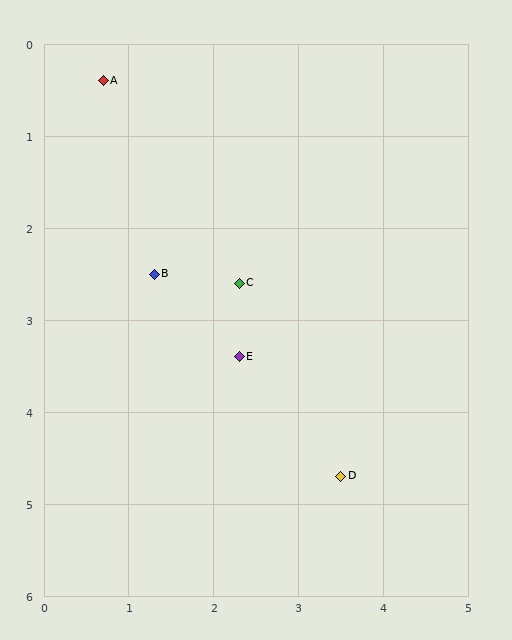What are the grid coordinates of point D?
Point D is at approximately (3.5, 4.7).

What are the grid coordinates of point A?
Point A is at approximately (0.7, 0.4).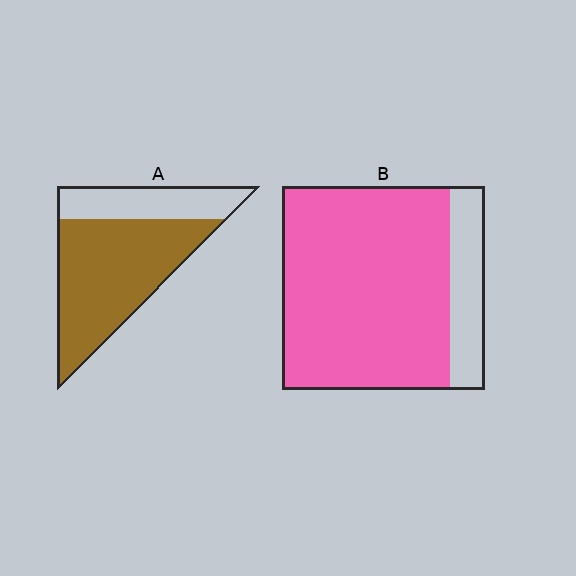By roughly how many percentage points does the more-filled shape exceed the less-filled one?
By roughly 10 percentage points (B over A).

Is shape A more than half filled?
Yes.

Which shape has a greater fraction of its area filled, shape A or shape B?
Shape B.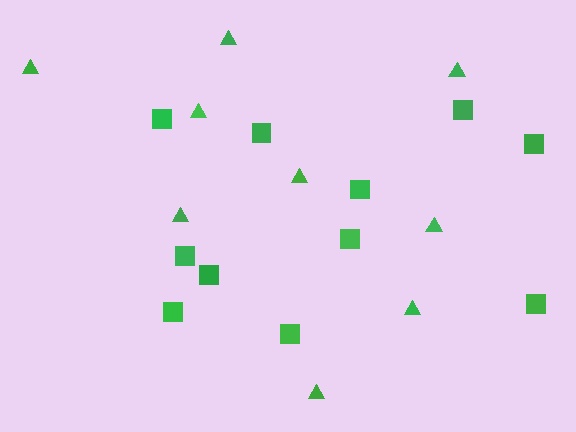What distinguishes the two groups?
There are 2 groups: one group of triangles (9) and one group of squares (11).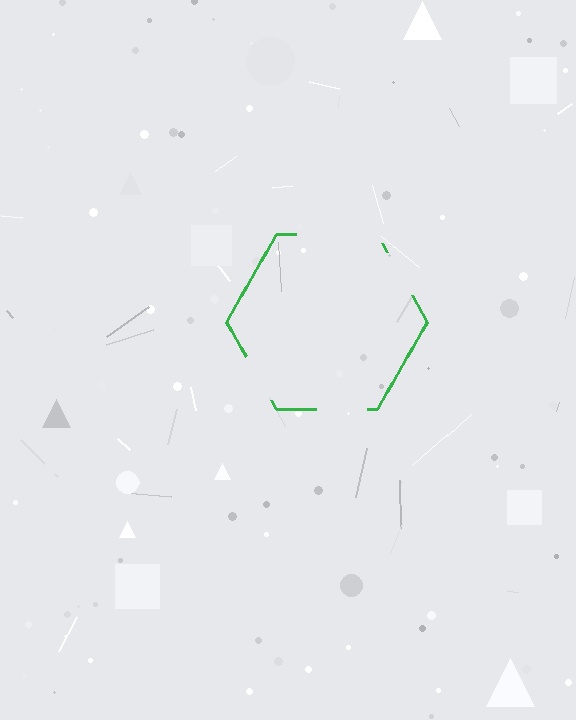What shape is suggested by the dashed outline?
The dashed outline suggests a hexagon.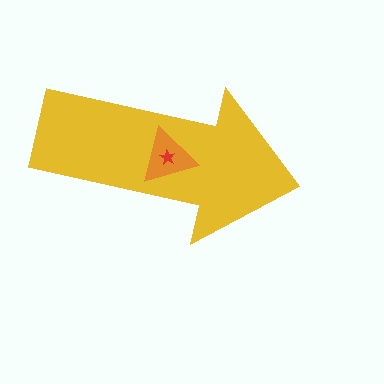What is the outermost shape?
The yellow arrow.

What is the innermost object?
The red star.